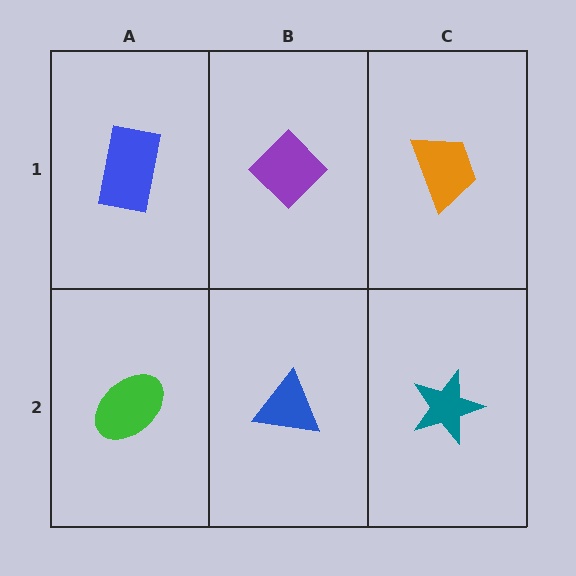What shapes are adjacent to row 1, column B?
A blue triangle (row 2, column B), a blue rectangle (row 1, column A), an orange trapezoid (row 1, column C).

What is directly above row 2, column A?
A blue rectangle.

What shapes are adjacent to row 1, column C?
A teal star (row 2, column C), a purple diamond (row 1, column B).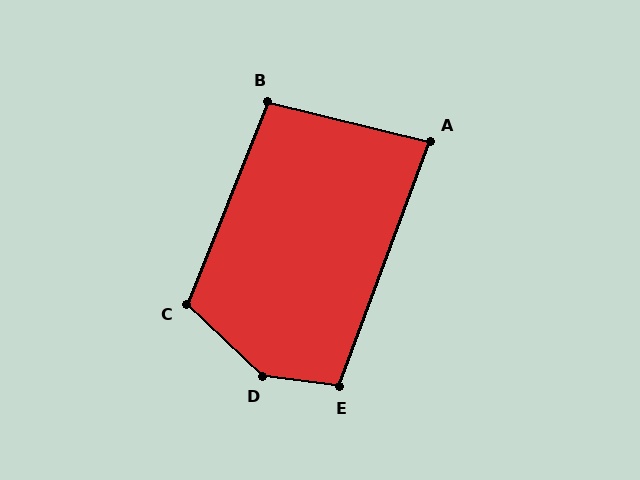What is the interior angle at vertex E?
Approximately 103 degrees (obtuse).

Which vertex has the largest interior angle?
D, at approximately 144 degrees.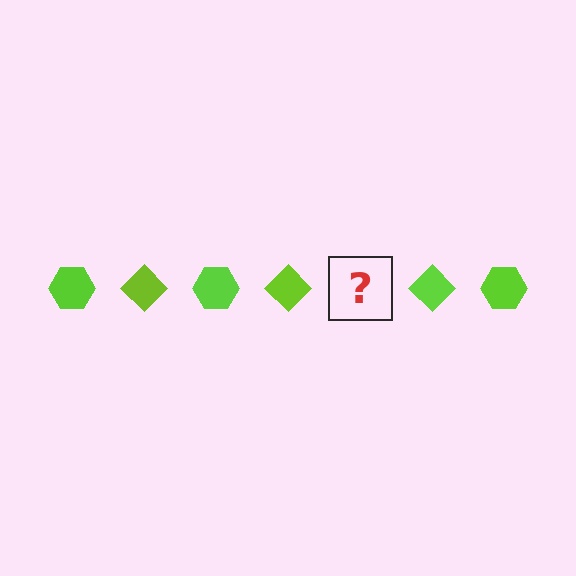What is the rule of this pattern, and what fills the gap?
The rule is that the pattern cycles through hexagon, diamond shapes in lime. The gap should be filled with a lime hexagon.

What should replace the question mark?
The question mark should be replaced with a lime hexagon.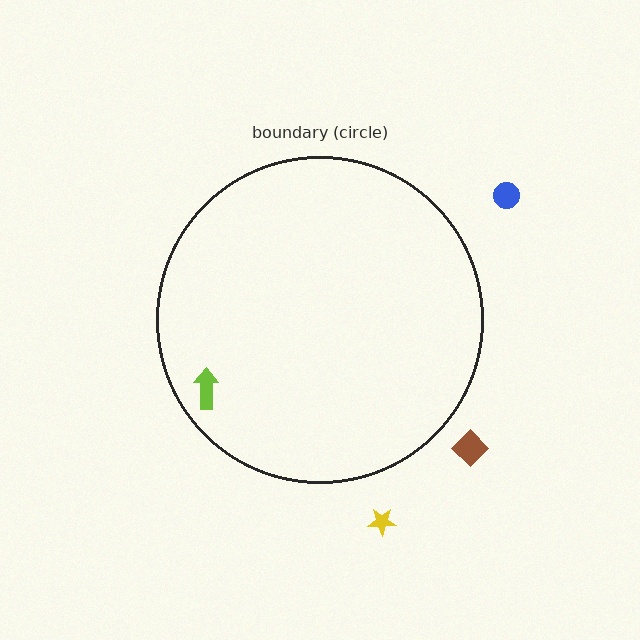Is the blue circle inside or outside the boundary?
Outside.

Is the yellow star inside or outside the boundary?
Outside.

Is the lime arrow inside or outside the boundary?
Inside.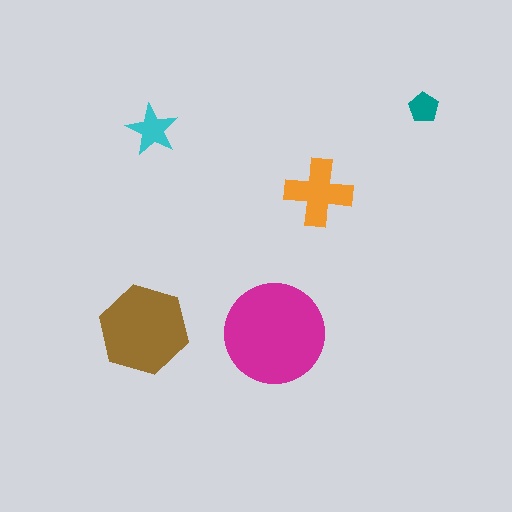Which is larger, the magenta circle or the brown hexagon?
The magenta circle.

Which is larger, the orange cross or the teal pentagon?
The orange cross.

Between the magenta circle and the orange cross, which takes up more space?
The magenta circle.